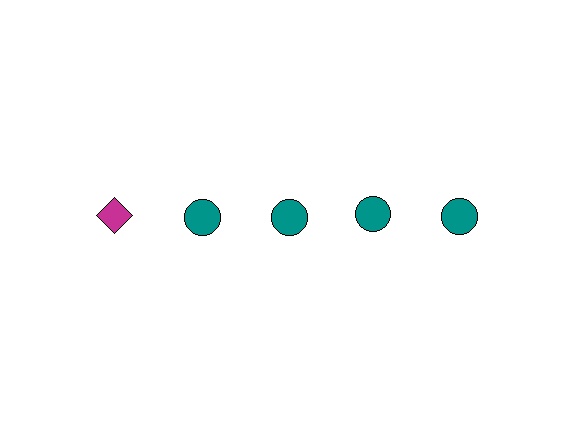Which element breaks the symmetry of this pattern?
The magenta diamond in the top row, leftmost column breaks the symmetry. All other shapes are teal circles.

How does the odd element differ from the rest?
It differs in both color (magenta instead of teal) and shape (diamond instead of circle).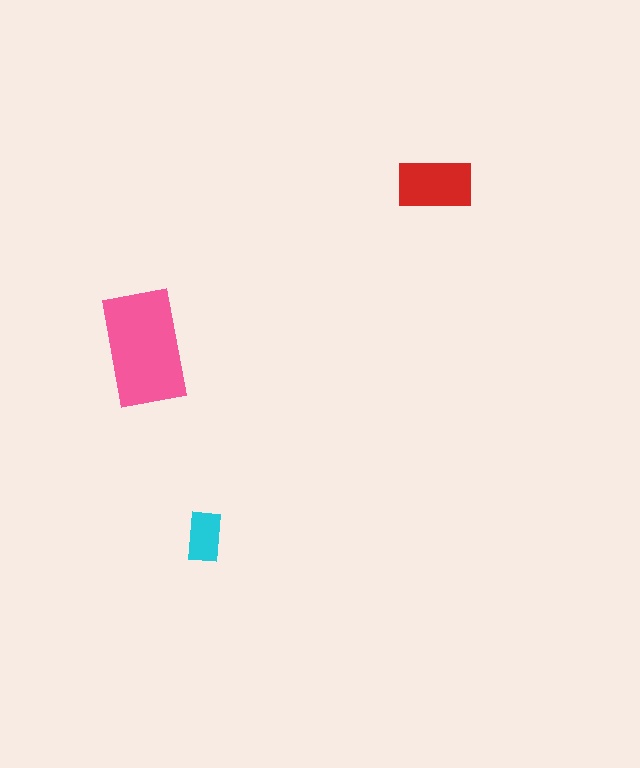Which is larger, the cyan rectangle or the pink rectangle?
The pink one.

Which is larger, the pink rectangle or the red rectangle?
The pink one.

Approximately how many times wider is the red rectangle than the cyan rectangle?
About 1.5 times wider.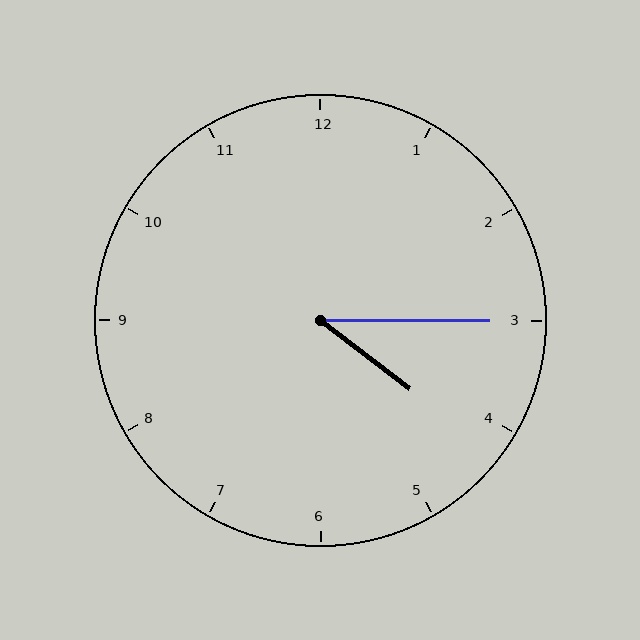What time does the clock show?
4:15.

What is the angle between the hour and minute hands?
Approximately 38 degrees.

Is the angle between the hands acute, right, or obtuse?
It is acute.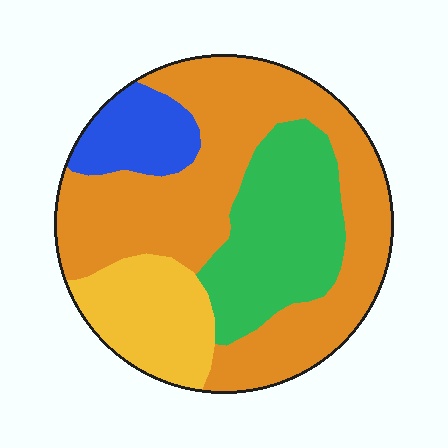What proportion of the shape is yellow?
Yellow takes up less than a sixth of the shape.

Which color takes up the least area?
Blue, at roughly 10%.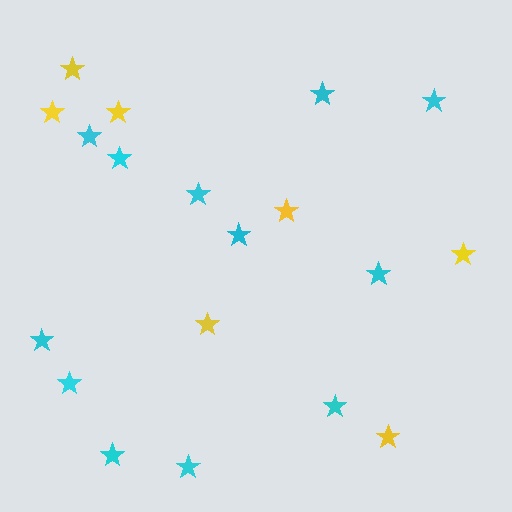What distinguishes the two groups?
There are 2 groups: one group of yellow stars (7) and one group of cyan stars (12).